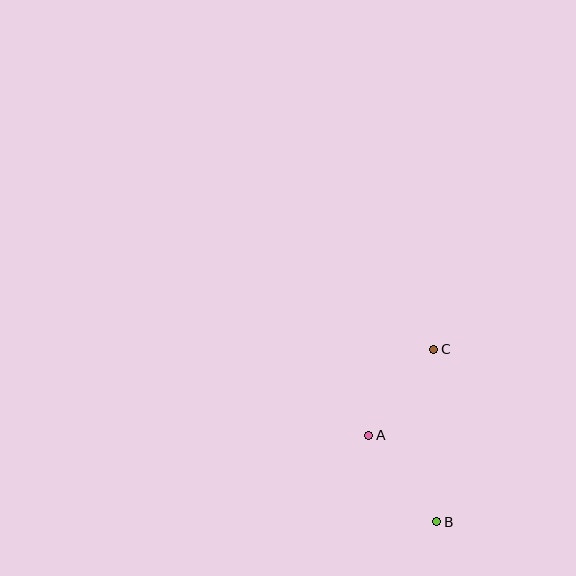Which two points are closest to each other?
Points A and C are closest to each other.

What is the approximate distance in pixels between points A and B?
The distance between A and B is approximately 110 pixels.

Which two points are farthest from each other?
Points B and C are farthest from each other.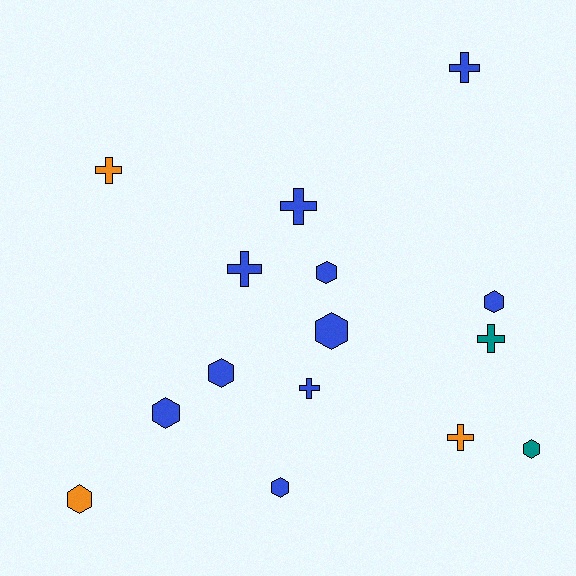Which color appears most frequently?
Blue, with 10 objects.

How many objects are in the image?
There are 15 objects.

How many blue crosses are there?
There are 4 blue crosses.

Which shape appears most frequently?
Hexagon, with 8 objects.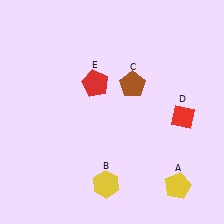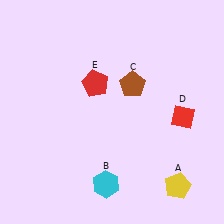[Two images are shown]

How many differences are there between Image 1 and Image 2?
There is 1 difference between the two images.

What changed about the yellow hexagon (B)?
In Image 1, B is yellow. In Image 2, it changed to cyan.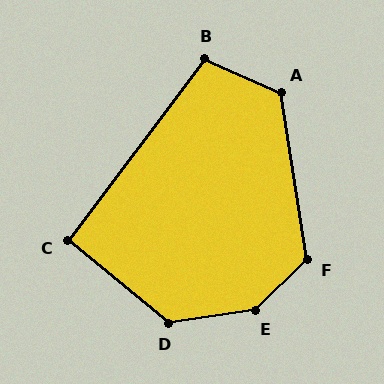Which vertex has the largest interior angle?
E, at approximately 145 degrees.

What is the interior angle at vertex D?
Approximately 132 degrees (obtuse).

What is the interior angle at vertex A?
Approximately 122 degrees (obtuse).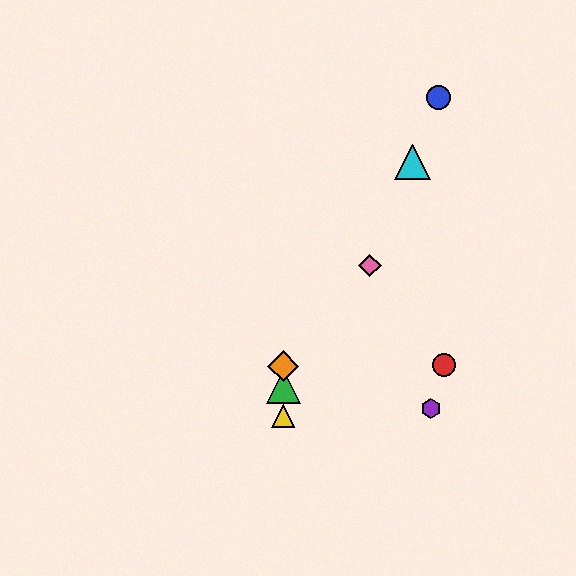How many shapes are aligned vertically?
3 shapes (the green triangle, the yellow triangle, the orange diamond) are aligned vertically.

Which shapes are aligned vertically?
The green triangle, the yellow triangle, the orange diamond are aligned vertically.